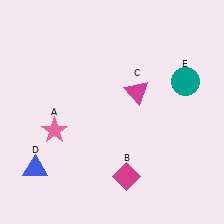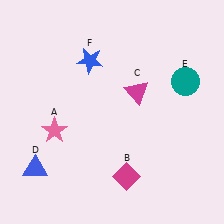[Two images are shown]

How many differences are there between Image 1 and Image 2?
There is 1 difference between the two images.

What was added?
A blue star (F) was added in Image 2.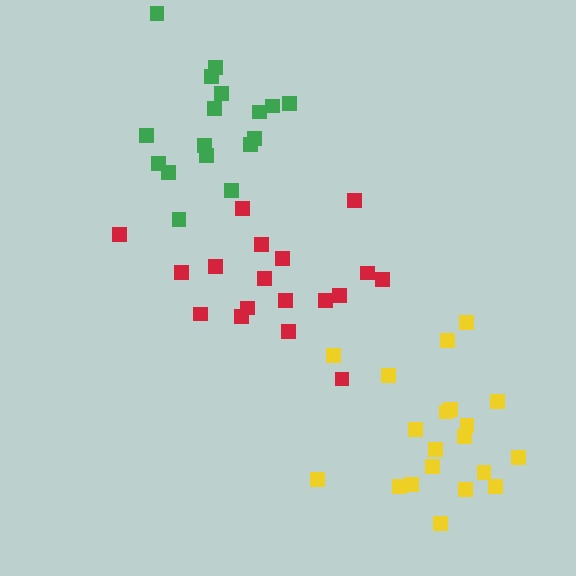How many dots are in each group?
Group 1: 18 dots, Group 2: 17 dots, Group 3: 20 dots (55 total).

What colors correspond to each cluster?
The clusters are colored: red, green, yellow.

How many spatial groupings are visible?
There are 3 spatial groupings.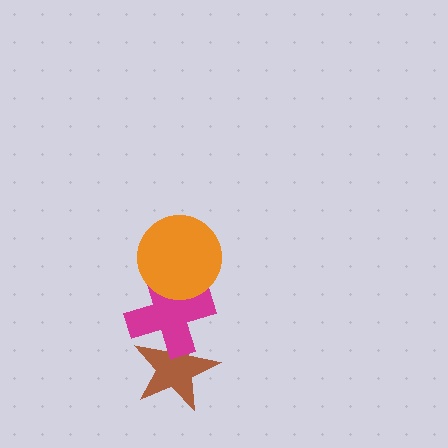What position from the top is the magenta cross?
The magenta cross is 2nd from the top.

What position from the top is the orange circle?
The orange circle is 1st from the top.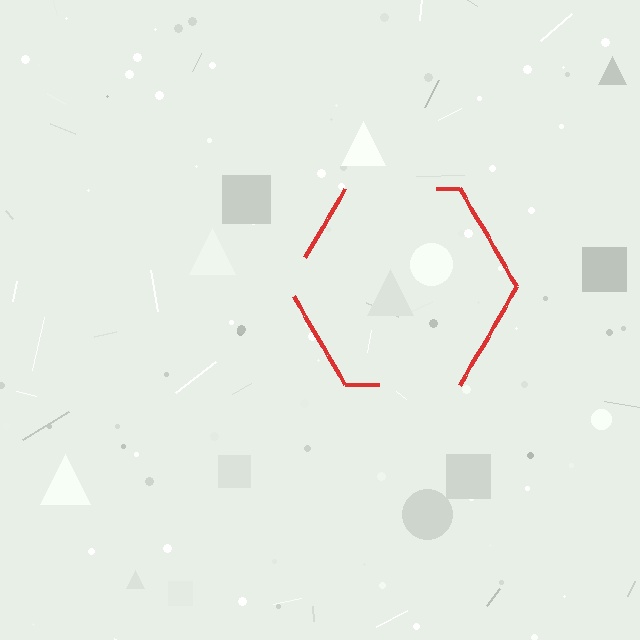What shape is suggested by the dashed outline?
The dashed outline suggests a hexagon.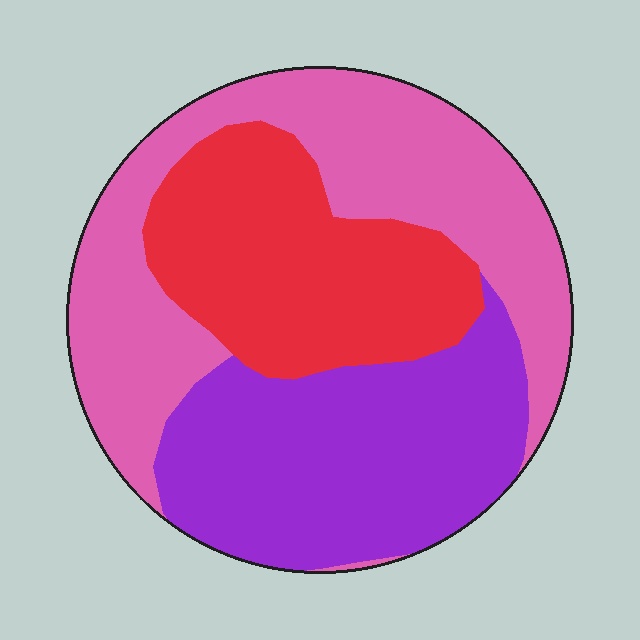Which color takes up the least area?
Red, at roughly 30%.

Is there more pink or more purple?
Pink.